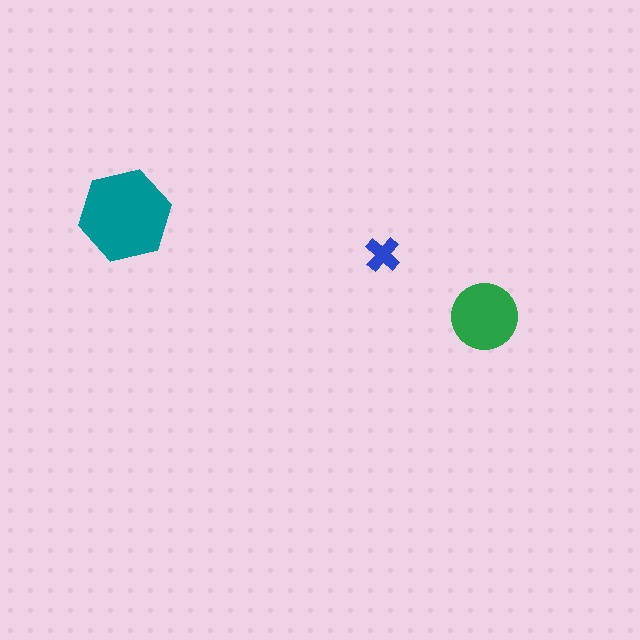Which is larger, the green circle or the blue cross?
The green circle.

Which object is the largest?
The teal hexagon.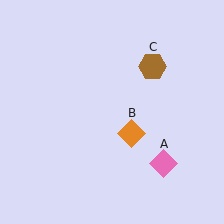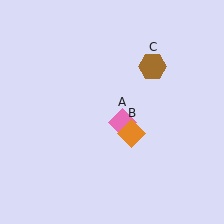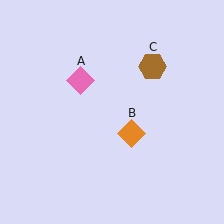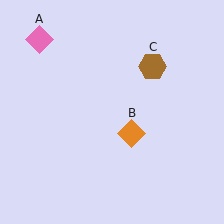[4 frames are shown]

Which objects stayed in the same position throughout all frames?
Orange diamond (object B) and brown hexagon (object C) remained stationary.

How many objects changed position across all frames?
1 object changed position: pink diamond (object A).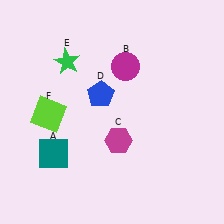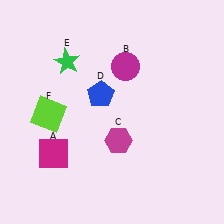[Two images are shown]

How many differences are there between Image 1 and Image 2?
There is 1 difference between the two images.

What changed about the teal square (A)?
In Image 1, A is teal. In Image 2, it changed to magenta.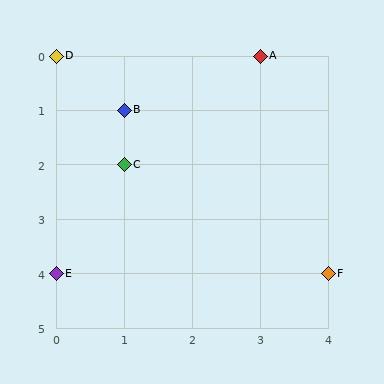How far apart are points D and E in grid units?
Points D and E are 4 rows apart.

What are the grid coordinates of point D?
Point D is at grid coordinates (0, 0).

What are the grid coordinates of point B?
Point B is at grid coordinates (1, 1).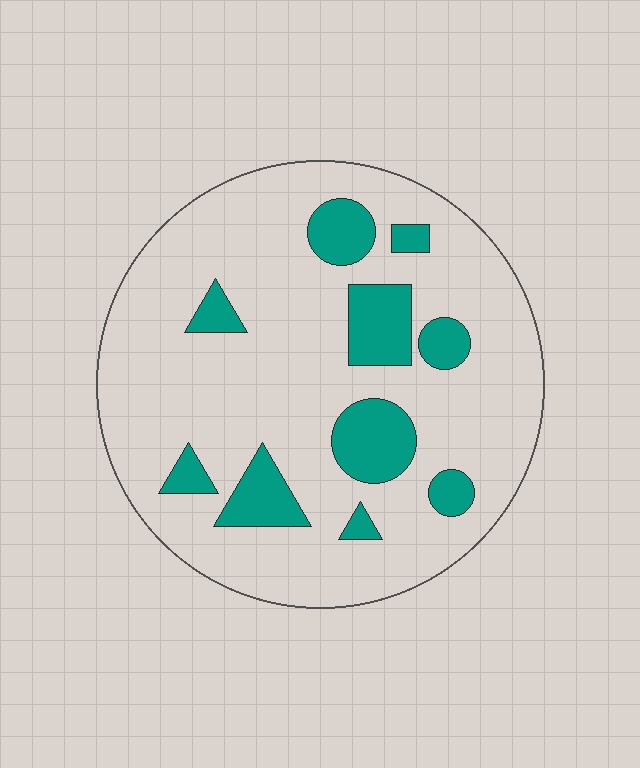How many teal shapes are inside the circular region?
10.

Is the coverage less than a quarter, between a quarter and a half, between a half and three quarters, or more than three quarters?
Less than a quarter.